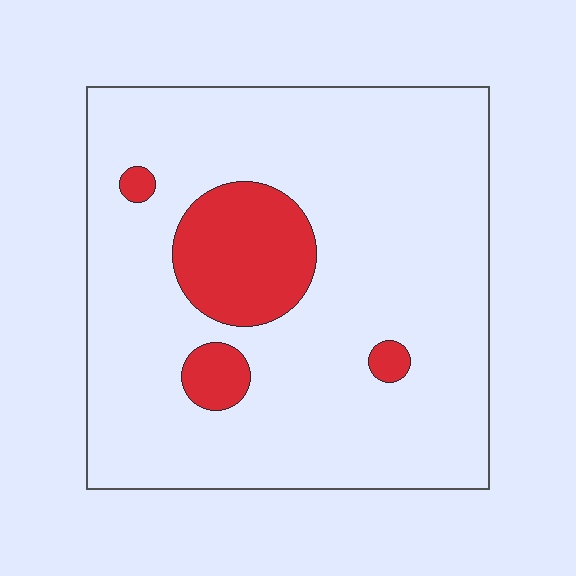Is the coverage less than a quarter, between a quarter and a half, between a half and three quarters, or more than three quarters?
Less than a quarter.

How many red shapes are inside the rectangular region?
4.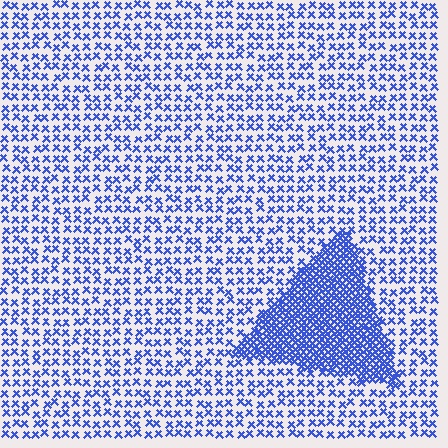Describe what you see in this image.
The image contains small blue elements arranged at two different densities. A triangle-shaped region is visible where the elements are more densely packed than the surrounding area.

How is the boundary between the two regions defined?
The boundary is defined by a change in element density (approximately 2.9x ratio). All elements are the same color, size, and shape.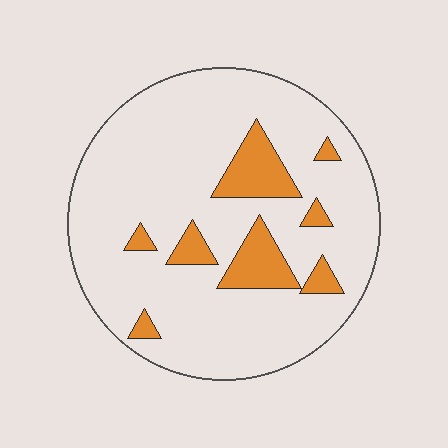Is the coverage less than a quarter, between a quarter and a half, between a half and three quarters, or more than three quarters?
Less than a quarter.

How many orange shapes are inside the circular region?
8.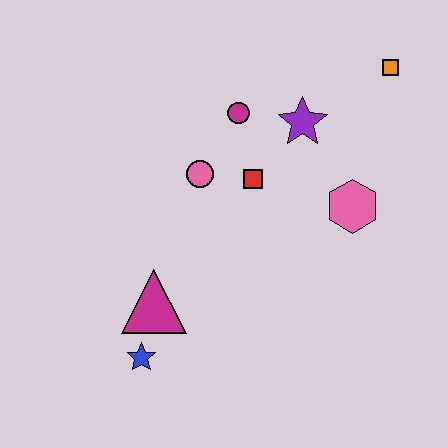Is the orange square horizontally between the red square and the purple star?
No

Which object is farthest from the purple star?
The blue star is farthest from the purple star.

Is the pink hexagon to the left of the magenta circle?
No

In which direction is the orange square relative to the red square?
The orange square is to the right of the red square.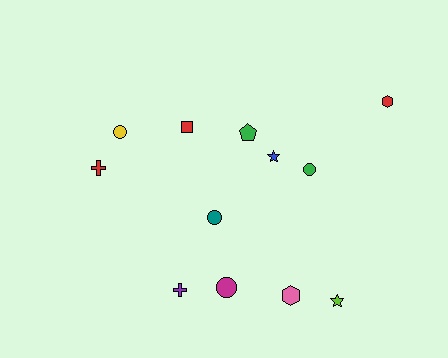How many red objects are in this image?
There are 3 red objects.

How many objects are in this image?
There are 12 objects.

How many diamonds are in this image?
There are no diamonds.